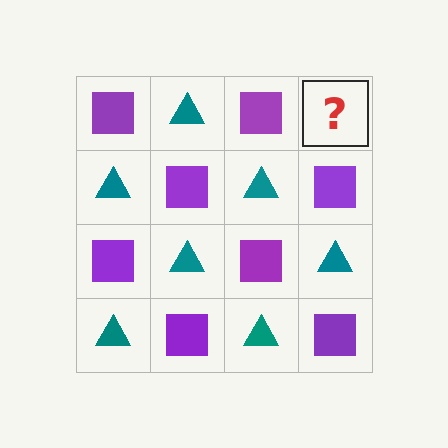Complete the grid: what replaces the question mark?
The question mark should be replaced with a teal triangle.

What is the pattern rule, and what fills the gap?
The rule is that it alternates purple square and teal triangle in a checkerboard pattern. The gap should be filled with a teal triangle.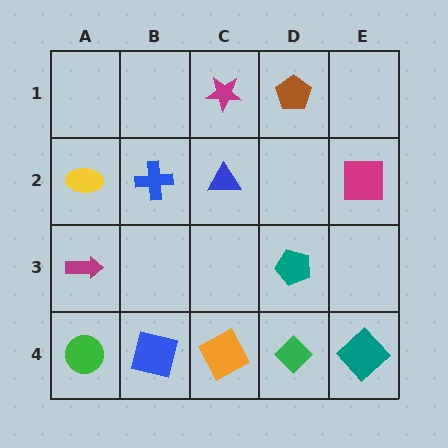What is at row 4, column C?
An orange square.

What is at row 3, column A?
A magenta arrow.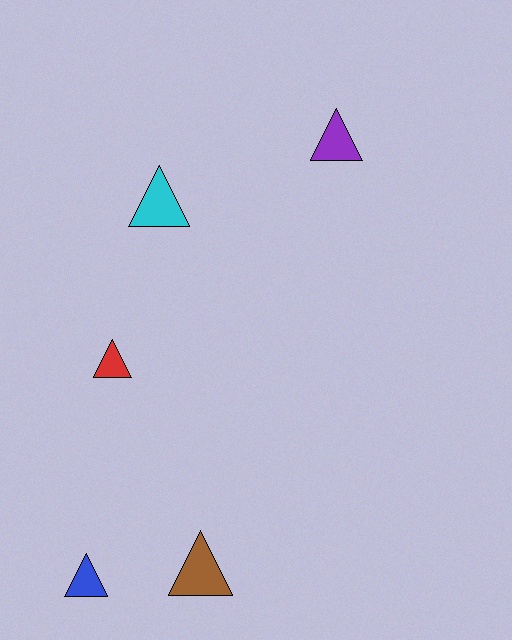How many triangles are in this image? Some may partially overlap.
There are 5 triangles.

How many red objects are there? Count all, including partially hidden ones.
There is 1 red object.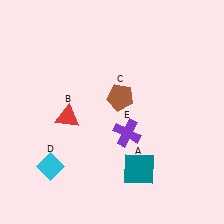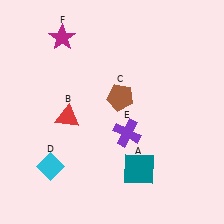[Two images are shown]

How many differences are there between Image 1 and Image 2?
There is 1 difference between the two images.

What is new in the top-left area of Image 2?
A magenta star (F) was added in the top-left area of Image 2.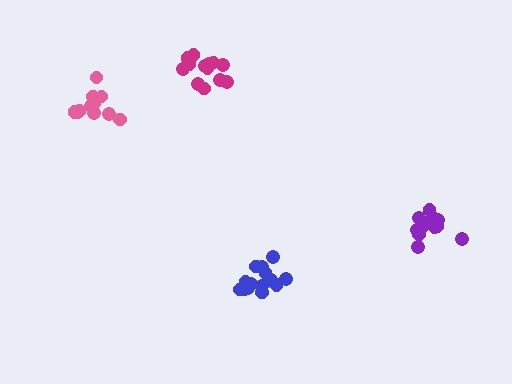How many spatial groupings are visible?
There are 4 spatial groupings.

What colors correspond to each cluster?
The clusters are colored: purple, blue, magenta, pink.